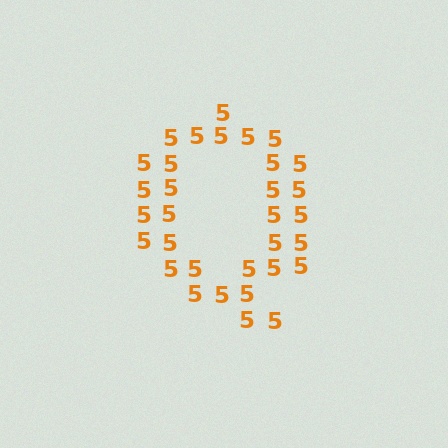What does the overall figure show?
The overall figure shows the letter Q.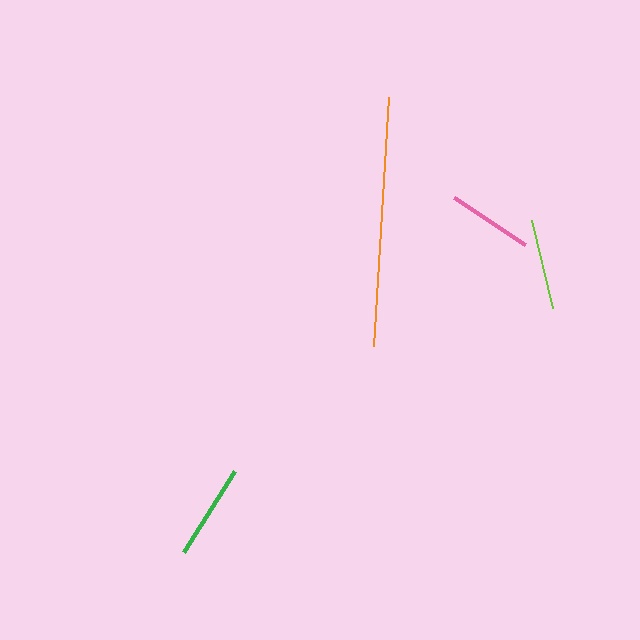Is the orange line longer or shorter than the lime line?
The orange line is longer than the lime line.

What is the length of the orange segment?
The orange segment is approximately 250 pixels long.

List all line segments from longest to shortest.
From longest to shortest: orange, green, lime, pink.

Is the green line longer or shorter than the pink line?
The green line is longer than the pink line.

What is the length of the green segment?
The green segment is approximately 95 pixels long.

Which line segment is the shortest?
The pink line is the shortest at approximately 86 pixels.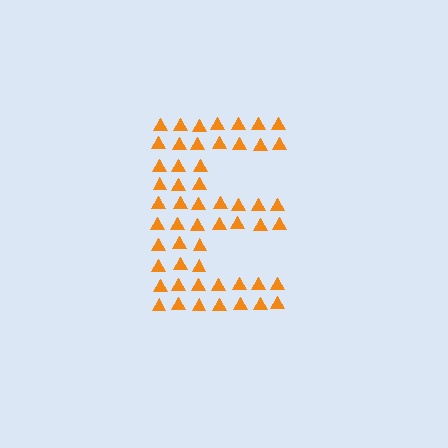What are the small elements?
The small elements are triangles.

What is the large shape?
The large shape is the letter E.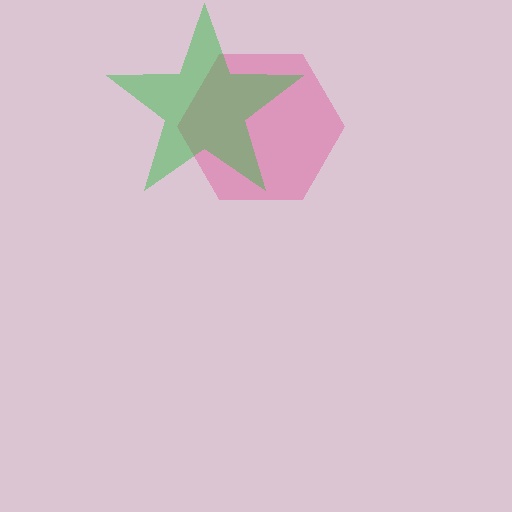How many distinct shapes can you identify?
There are 2 distinct shapes: a pink hexagon, a green star.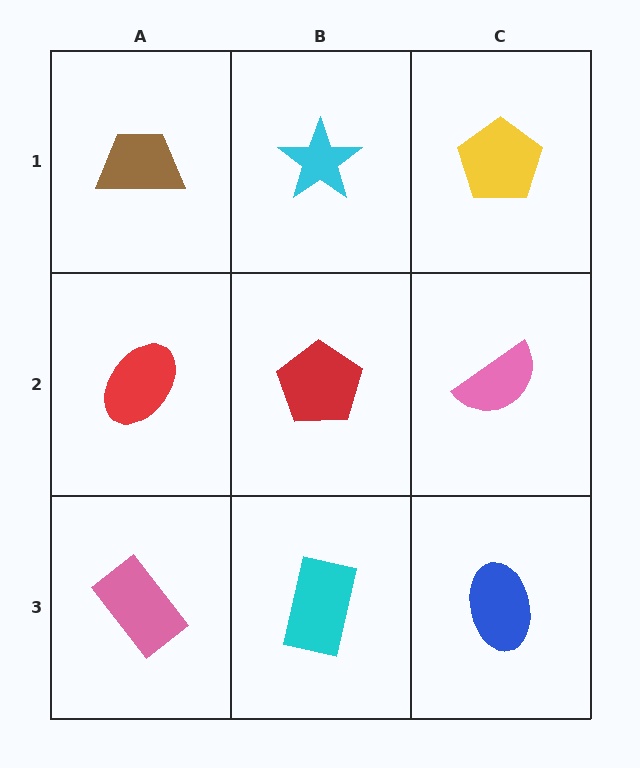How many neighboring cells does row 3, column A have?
2.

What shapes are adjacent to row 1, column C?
A pink semicircle (row 2, column C), a cyan star (row 1, column B).